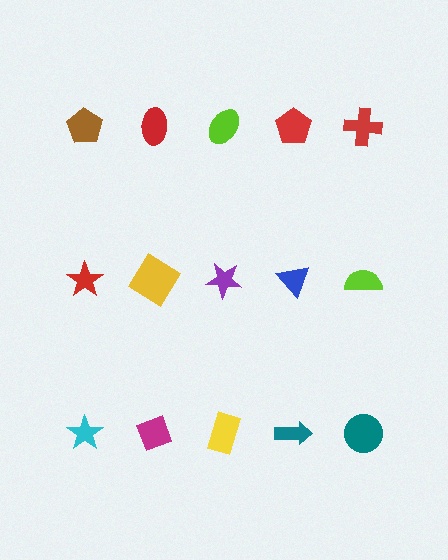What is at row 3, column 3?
A yellow rectangle.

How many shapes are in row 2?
5 shapes.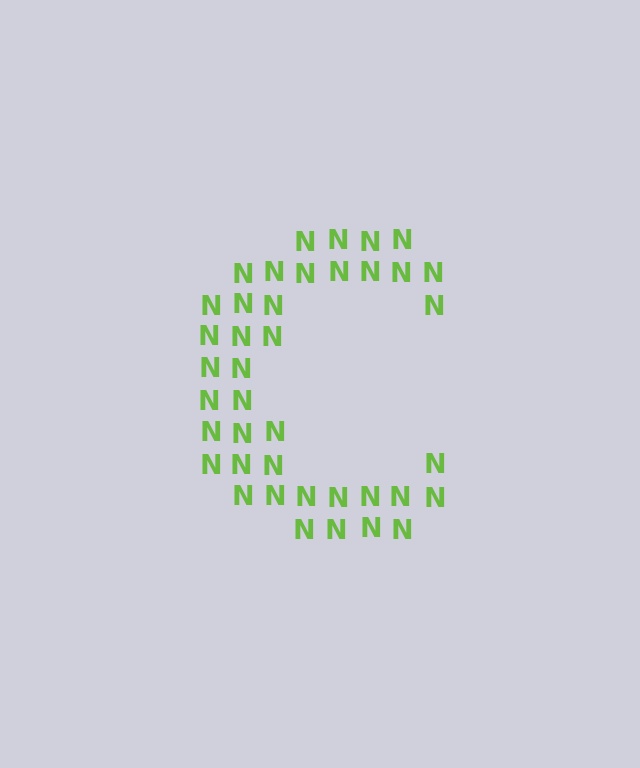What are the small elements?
The small elements are letter N's.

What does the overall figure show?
The overall figure shows the letter C.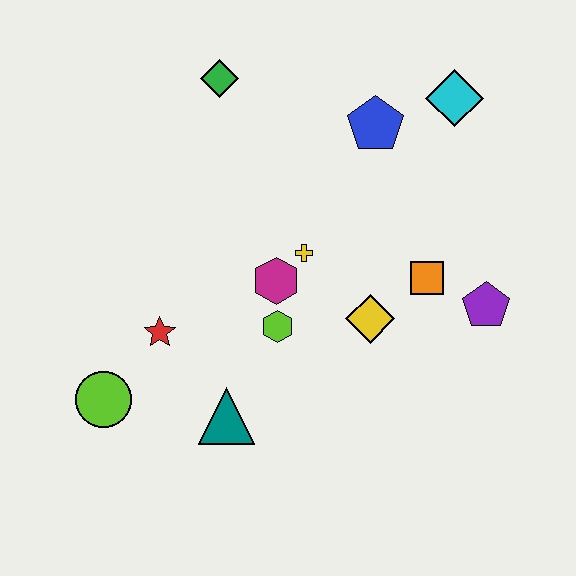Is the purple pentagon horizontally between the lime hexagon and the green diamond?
No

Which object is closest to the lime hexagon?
The magenta hexagon is closest to the lime hexagon.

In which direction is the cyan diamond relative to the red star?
The cyan diamond is to the right of the red star.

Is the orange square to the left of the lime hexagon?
No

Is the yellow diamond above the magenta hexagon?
No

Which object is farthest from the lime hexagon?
The cyan diamond is farthest from the lime hexagon.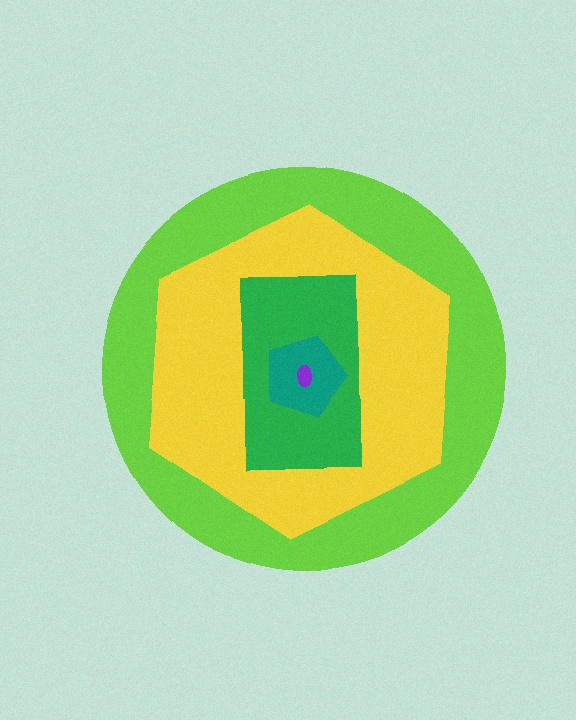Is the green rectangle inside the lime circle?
Yes.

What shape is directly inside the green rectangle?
The teal pentagon.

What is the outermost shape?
The lime circle.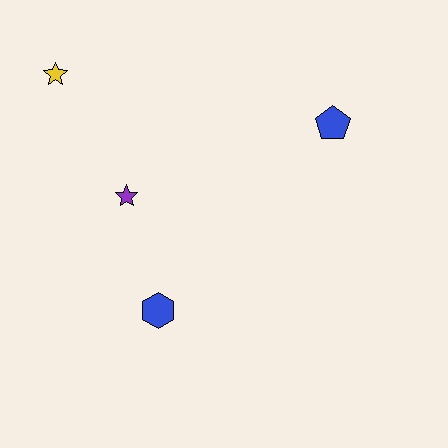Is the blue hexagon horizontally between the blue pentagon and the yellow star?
Yes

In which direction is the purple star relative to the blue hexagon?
The purple star is above the blue hexagon.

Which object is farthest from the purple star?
The blue pentagon is farthest from the purple star.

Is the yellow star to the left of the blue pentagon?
Yes